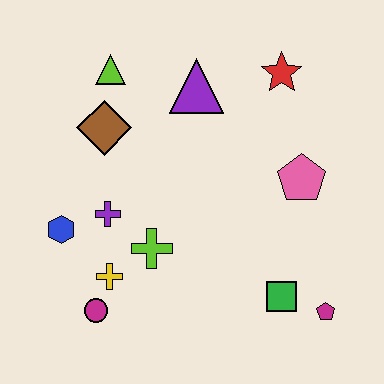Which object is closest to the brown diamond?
The lime triangle is closest to the brown diamond.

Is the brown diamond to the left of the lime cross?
Yes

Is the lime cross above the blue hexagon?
No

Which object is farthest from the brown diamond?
The magenta pentagon is farthest from the brown diamond.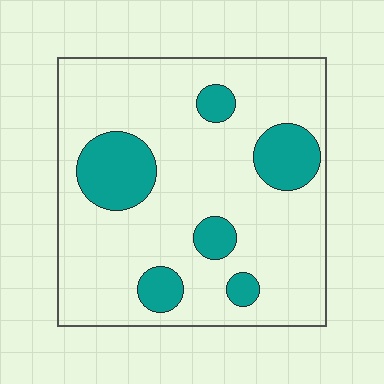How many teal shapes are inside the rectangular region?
6.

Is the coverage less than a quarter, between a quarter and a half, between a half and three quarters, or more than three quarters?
Less than a quarter.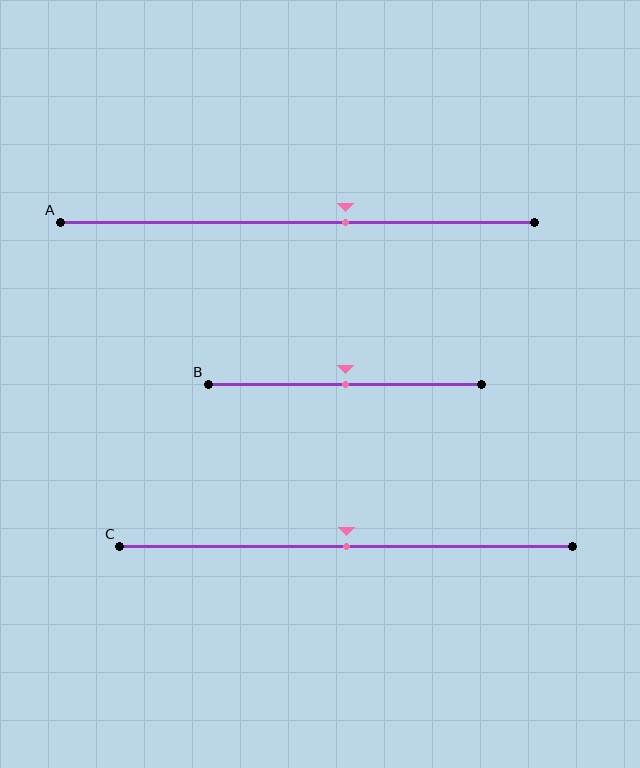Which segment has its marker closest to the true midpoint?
Segment B has its marker closest to the true midpoint.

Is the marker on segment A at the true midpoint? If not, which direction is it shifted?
No, the marker on segment A is shifted to the right by about 10% of the segment length.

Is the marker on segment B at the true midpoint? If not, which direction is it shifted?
Yes, the marker on segment B is at the true midpoint.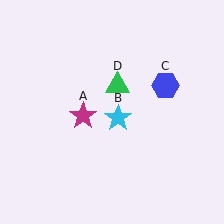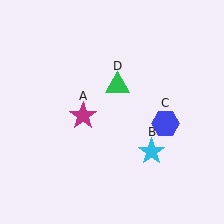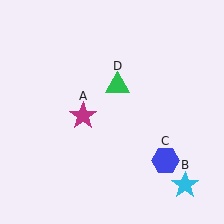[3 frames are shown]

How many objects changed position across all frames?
2 objects changed position: cyan star (object B), blue hexagon (object C).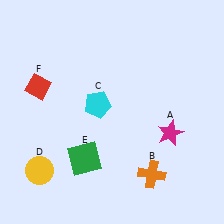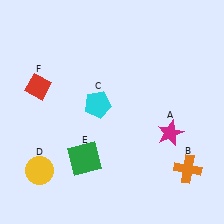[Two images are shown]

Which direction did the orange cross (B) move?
The orange cross (B) moved right.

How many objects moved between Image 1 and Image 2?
1 object moved between the two images.